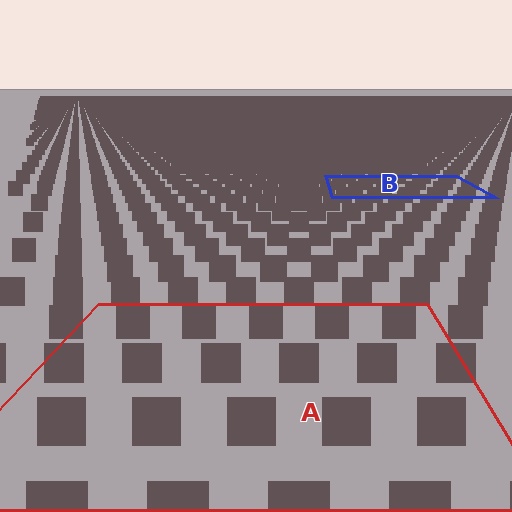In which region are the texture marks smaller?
The texture marks are smaller in region B, because it is farther away.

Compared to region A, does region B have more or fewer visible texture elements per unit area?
Region B has more texture elements per unit area — they are packed more densely because it is farther away.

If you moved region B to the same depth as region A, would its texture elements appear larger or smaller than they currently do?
They would appear larger. At a closer depth, the same texture elements are projected at a bigger on-screen size.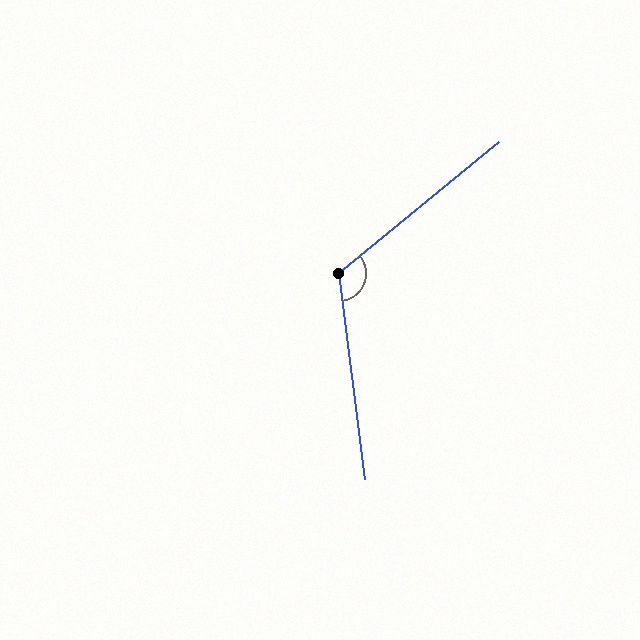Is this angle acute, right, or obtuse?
It is obtuse.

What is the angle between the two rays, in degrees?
Approximately 122 degrees.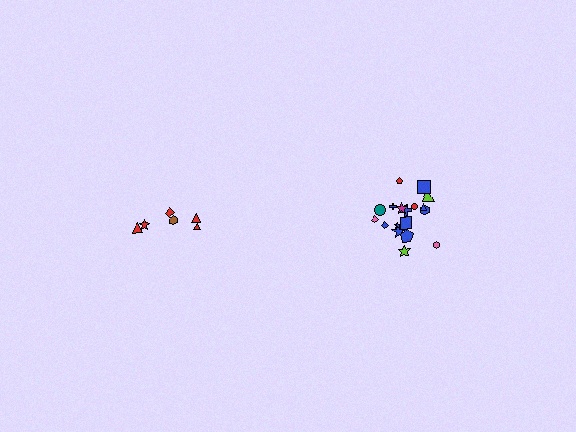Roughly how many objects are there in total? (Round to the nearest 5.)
Roughly 25 objects in total.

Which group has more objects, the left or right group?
The right group.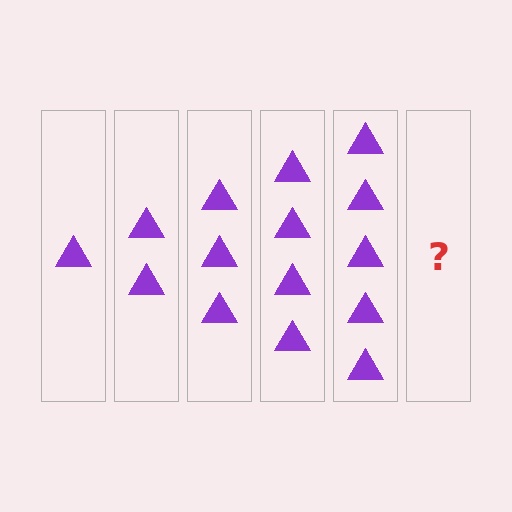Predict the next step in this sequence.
The next step is 6 triangles.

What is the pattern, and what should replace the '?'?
The pattern is that each step adds one more triangle. The '?' should be 6 triangles.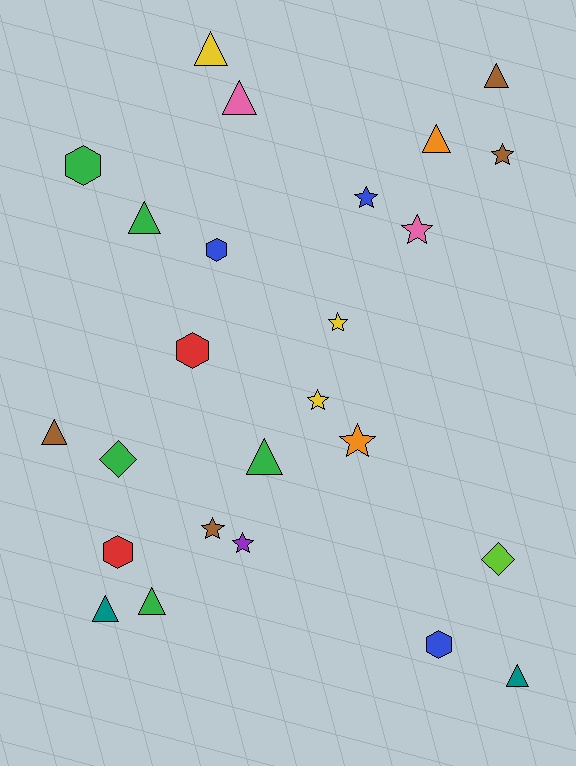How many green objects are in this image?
There are 5 green objects.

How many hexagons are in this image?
There are 5 hexagons.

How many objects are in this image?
There are 25 objects.